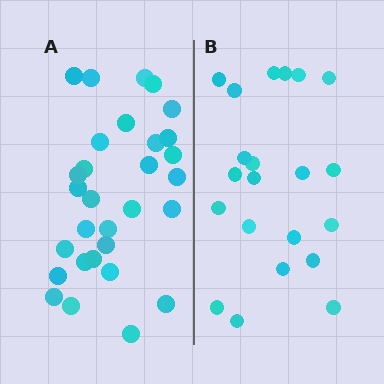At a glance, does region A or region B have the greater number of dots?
Region A (the left region) has more dots.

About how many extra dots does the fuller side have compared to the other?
Region A has roughly 8 or so more dots than region B.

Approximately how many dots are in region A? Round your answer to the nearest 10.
About 30 dots.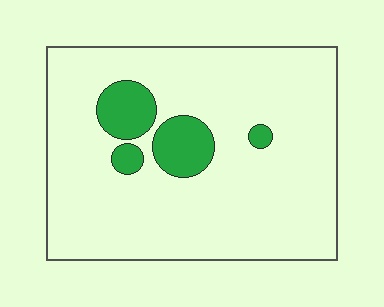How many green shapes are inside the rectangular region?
4.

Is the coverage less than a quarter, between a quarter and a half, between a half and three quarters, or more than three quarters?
Less than a quarter.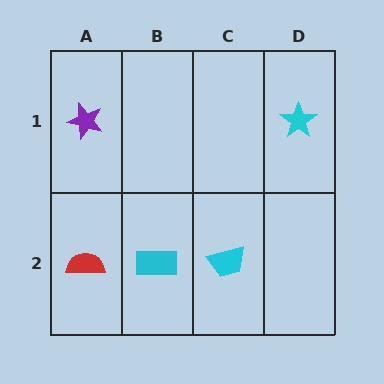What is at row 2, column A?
A red semicircle.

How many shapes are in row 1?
2 shapes.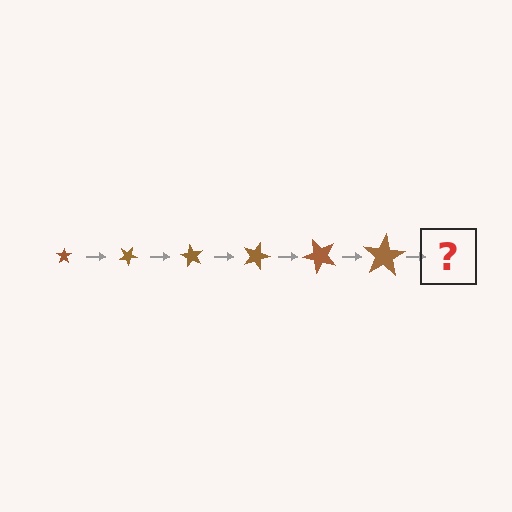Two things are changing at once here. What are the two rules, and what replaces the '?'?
The two rules are that the star grows larger each step and it rotates 30 degrees each step. The '?' should be a star, larger than the previous one and rotated 180 degrees from the start.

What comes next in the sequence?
The next element should be a star, larger than the previous one and rotated 180 degrees from the start.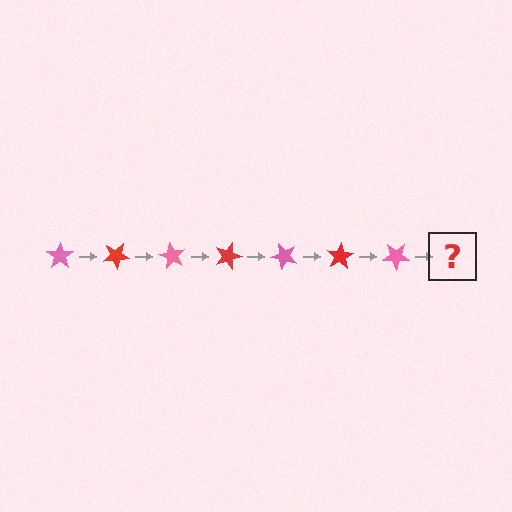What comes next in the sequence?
The next element should be a red star, rotated 210 degrees from the start.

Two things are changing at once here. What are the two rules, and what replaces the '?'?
The two rules are that it rotates 30 degrees each step and the color cycles through pink and red. The '?' should be a red star, rotated 210 degrees from the start.